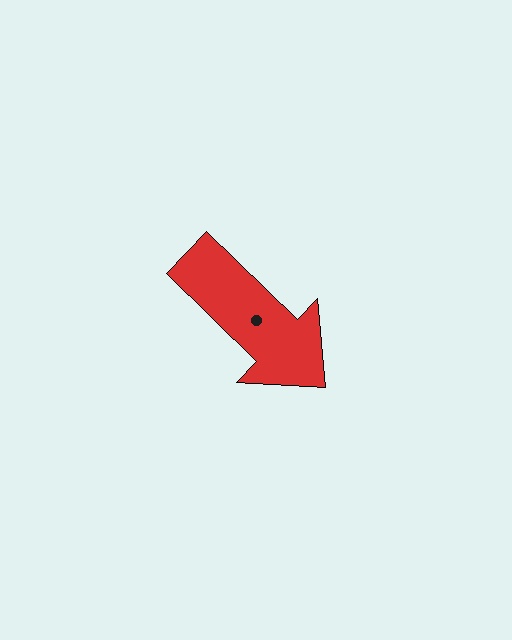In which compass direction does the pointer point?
Southeast.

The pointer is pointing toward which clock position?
Roughly 4 o'clock.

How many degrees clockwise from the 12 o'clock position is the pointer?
Approximately 134 degrees.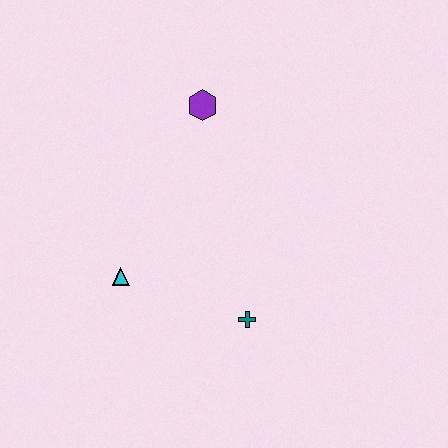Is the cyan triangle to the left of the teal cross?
Yes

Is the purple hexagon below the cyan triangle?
No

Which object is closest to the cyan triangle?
The teal cross is closest to the cyan triangle.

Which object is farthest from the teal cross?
The purple hexagon is farthest from the teal cross.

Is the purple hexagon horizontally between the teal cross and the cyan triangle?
Yes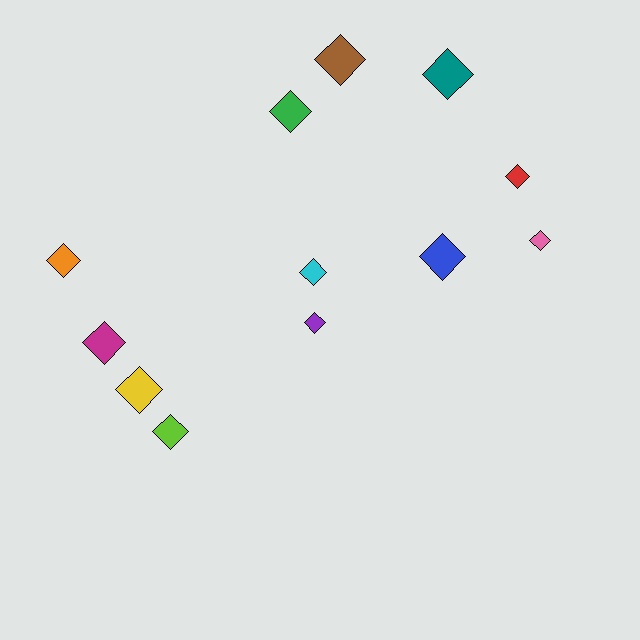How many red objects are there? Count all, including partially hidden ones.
There is 1 red object.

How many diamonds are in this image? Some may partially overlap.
There are 12 diamonds.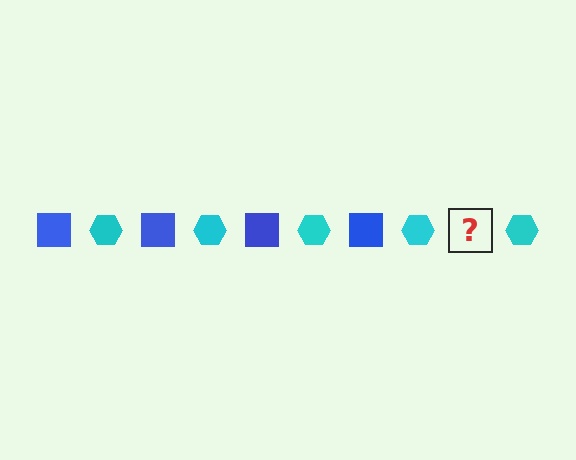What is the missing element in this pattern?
The missing element is a blue square.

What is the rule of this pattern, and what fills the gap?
The rule is that the pattern alternates between blue square and cyan hexagon. The gap should be filled with a blue square.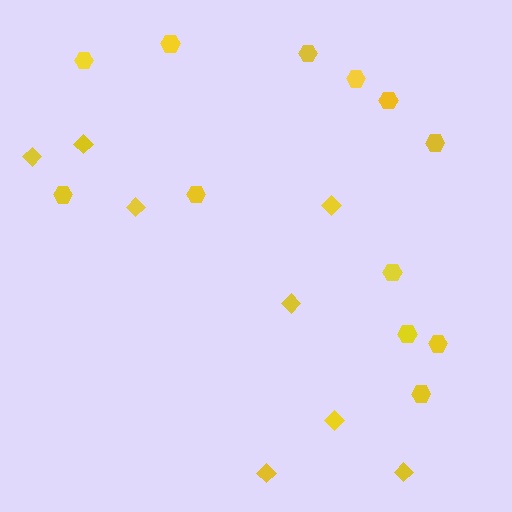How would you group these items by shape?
There are 2 groups: one group of diamonds (8) and one group of hexagons (12).